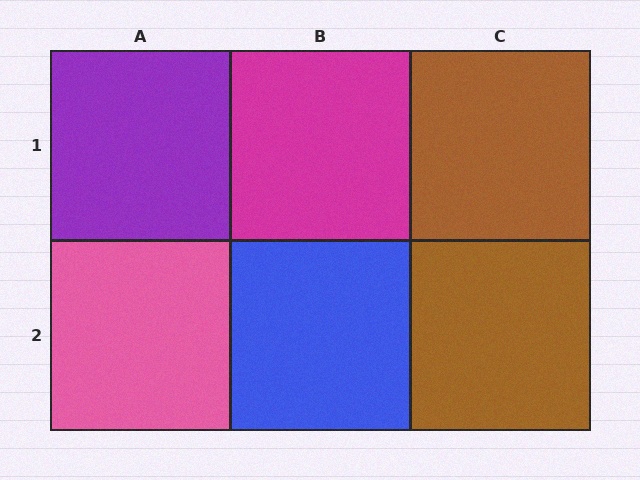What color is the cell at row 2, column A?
Pink.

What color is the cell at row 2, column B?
Blue.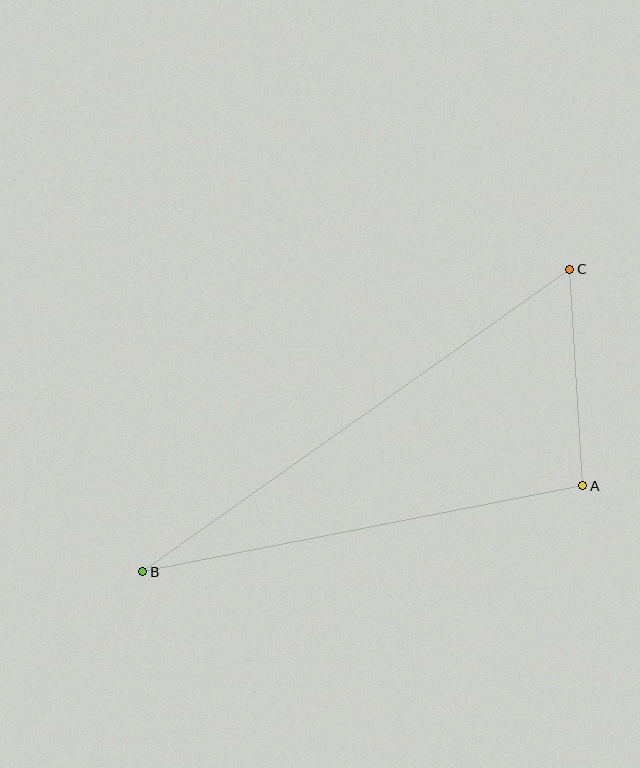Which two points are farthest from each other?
Points B and C are farthest from each other.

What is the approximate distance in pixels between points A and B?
The distance between A and B is approximately 448 pixels.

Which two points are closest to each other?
Points A and C are closest to each other.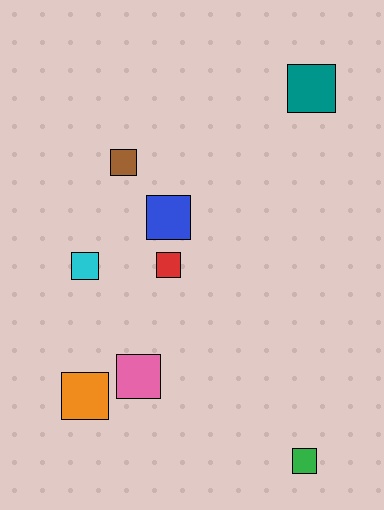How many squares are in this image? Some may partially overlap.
There are 8 squares.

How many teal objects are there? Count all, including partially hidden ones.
There is 1 teal object.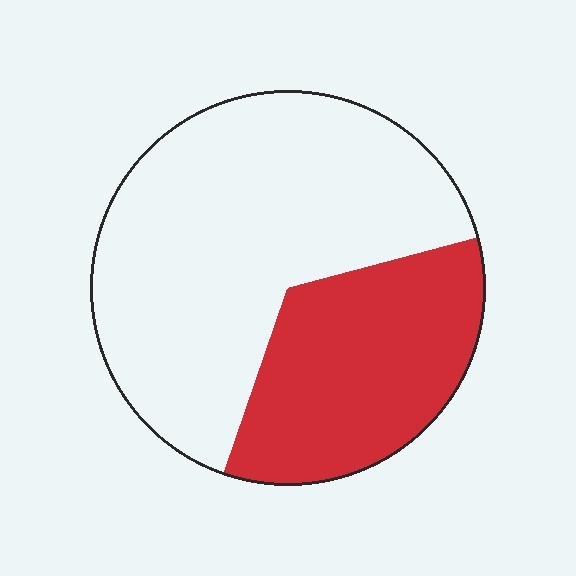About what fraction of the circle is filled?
About one third (1/3).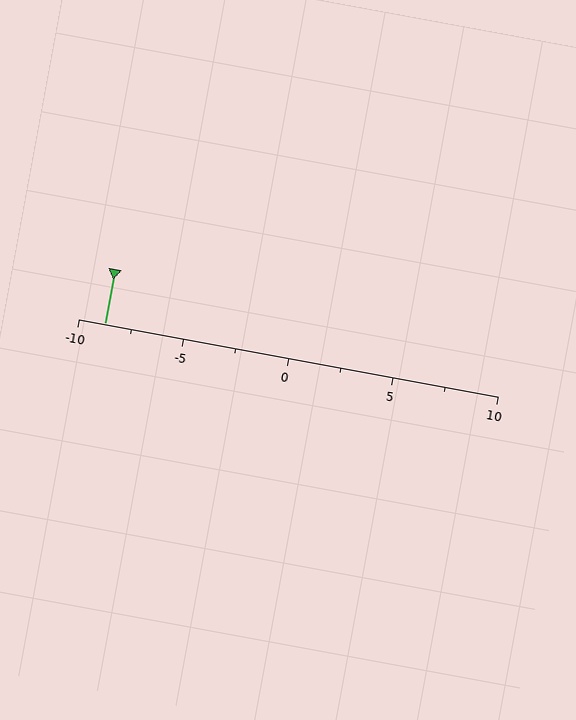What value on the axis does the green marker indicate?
The marker indicates approximately -8.8.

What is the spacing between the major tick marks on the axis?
The major ticks are spaced 5 apart.